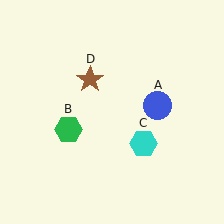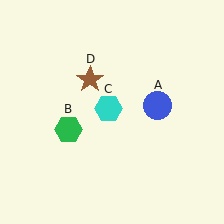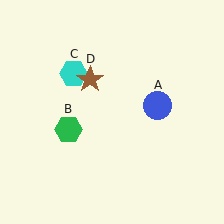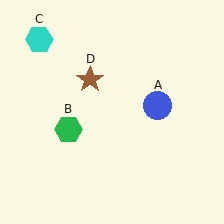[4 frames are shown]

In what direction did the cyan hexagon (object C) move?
The cyan hexagon (object C) moved up and to the left.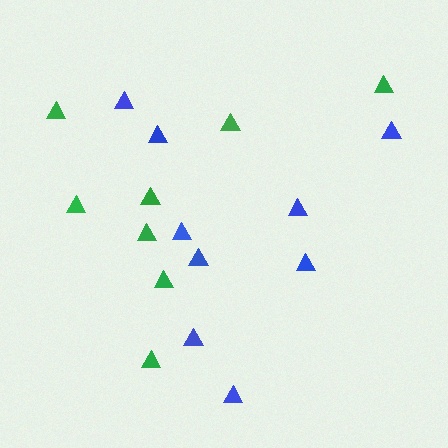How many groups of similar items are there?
There are 2 groups: one group of blue triangles (9) and one group of green triangles (8).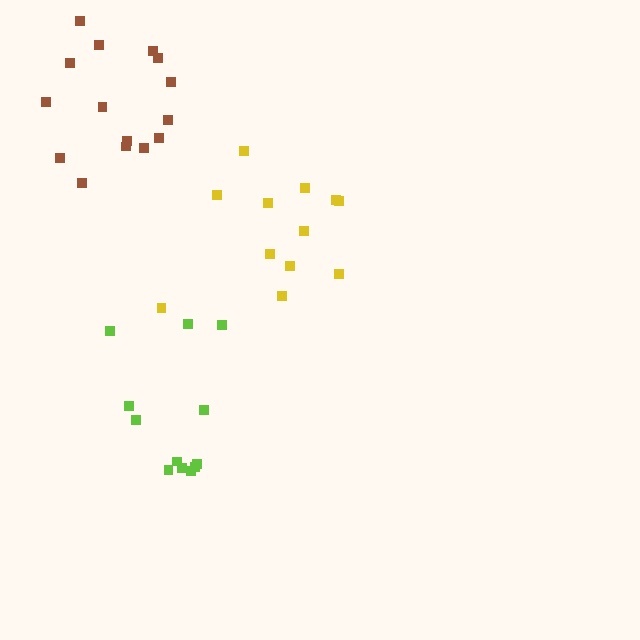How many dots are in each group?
Group 1: 12 dots, Group 2: 12 dots, Group 3: 15 dots (39 total).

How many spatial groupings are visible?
There are 3 spatial groupings.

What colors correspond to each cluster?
The clusters are colored: yellow, lime, brown.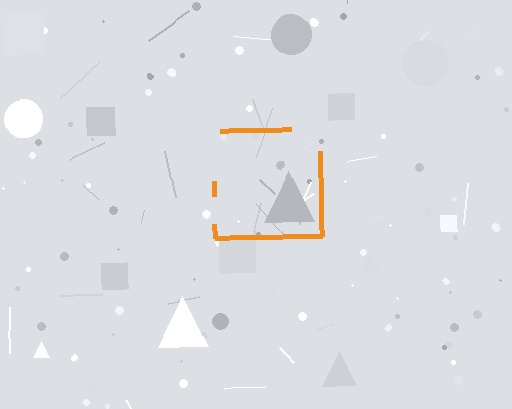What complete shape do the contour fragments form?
The contour fragments form a square.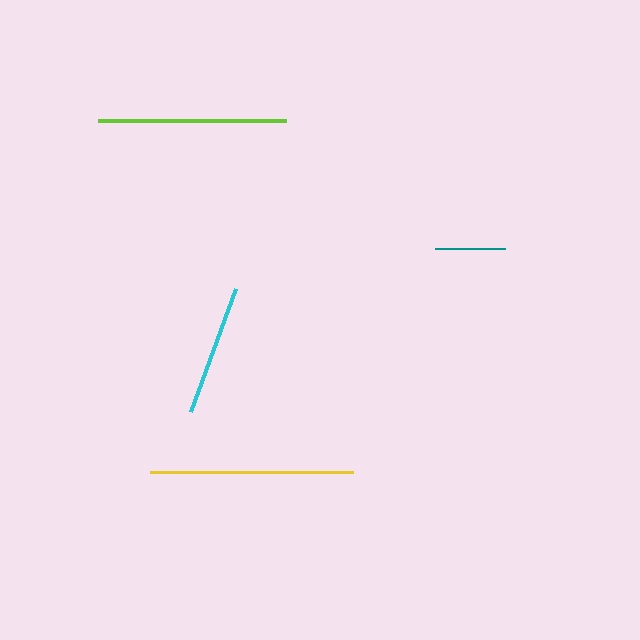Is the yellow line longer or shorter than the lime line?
The yellow line is longer than the lime line.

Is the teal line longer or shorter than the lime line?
The lime line is longer than the teal line.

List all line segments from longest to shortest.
From longest to shortest: yellow, lime, cyan, teal.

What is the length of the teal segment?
The teal segment is approximately 70 pixels long.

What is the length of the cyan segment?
The cyan segment is approximately 131 pixels long.